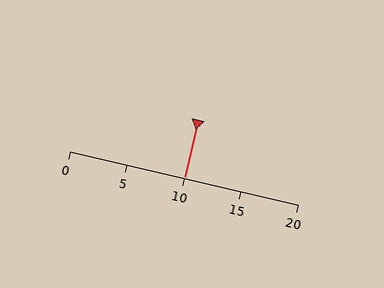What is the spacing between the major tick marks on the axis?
The major ticks are spaced 5 apart.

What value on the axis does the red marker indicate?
The marker indicates approximately 10.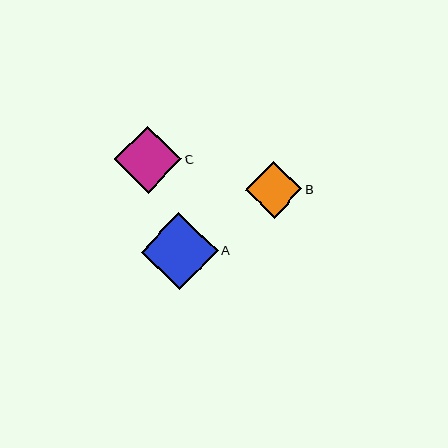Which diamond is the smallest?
Diamond B is the smallest with a size of approximately 57 pixels.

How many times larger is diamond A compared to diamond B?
Diamond A is approximately 1.4 times the size of diamond B.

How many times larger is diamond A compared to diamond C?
Diamond A is approximately 1.1 times the size of diamond C.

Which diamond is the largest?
Diamond A is the largest with a size of approximately 77 pixels.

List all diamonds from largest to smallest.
From largest to smallest: A, C, B.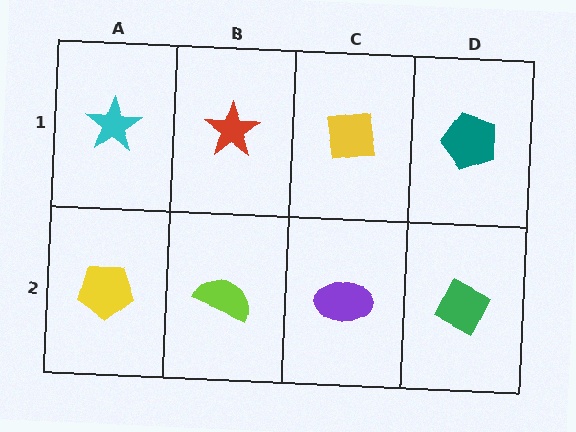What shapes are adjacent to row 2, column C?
A yellow square (row 1, column C), a lime semicircle (row 2, column B), a green diamond (row 2, column D).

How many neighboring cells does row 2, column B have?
3.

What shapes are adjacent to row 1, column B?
A lime semicircle (row 2, column B), a cyan star (row 1, column A), a yellow square (row 1, column C).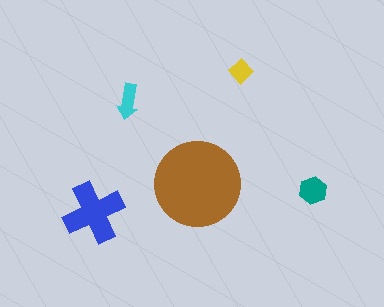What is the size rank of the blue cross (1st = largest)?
2nd.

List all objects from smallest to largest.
The yellow diamond, the cyan arrow, the teal hexagon, the blue cross, the brown circle.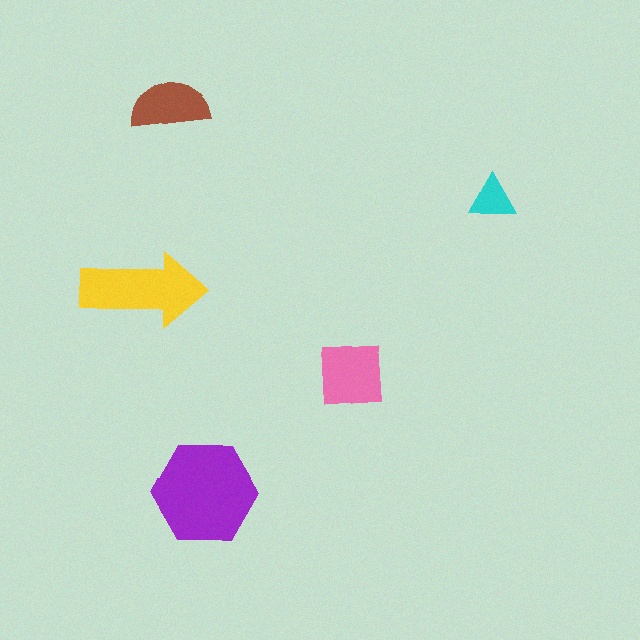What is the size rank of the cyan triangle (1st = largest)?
5th.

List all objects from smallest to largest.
The cyan triangle, the brown semicircle, the pink square, the yellow arrow, the purple hexagon.